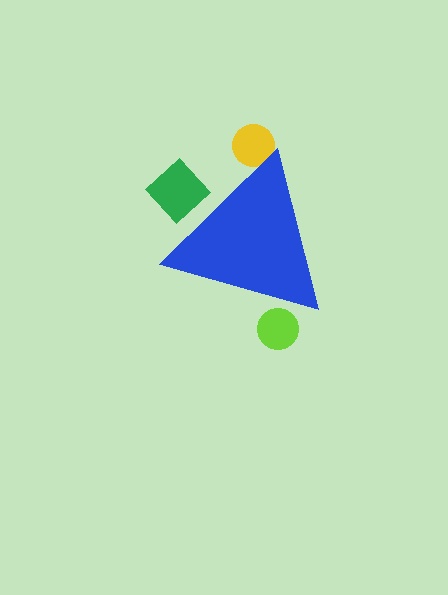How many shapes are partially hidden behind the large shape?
3 shapes are partially hidden.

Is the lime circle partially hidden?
Yes, the lime circle is partially hidden behind the blue triangle.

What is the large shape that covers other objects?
A blue triangle.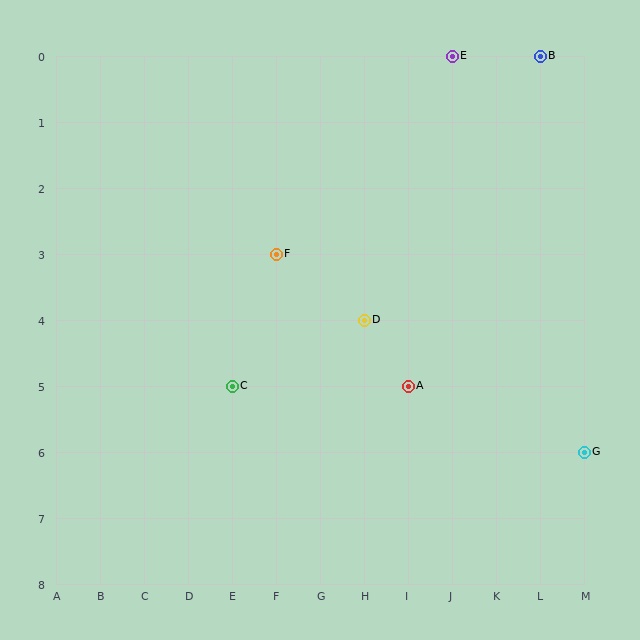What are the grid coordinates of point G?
Point G is at grid coordinates (M, 6).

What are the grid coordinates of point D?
Point D is at grid coordinates (H, 4).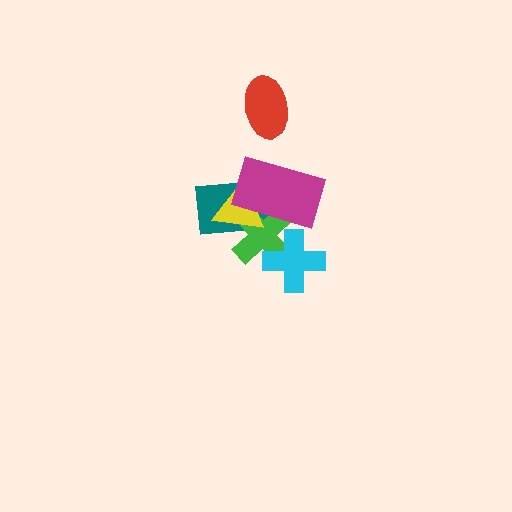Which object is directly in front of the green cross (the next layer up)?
The yellow triangle is directly in front of the green cross.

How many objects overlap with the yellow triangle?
3 objects overlap with the yellow triangle.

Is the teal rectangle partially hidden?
Yes, it is partially covered by another shape.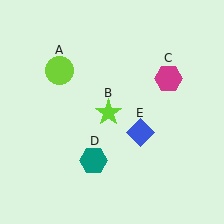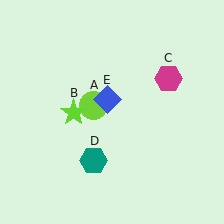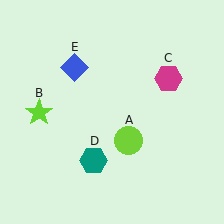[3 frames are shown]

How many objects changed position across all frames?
3 objects changed position: lime circle (object A), lime star (object B), blue diamond (object E).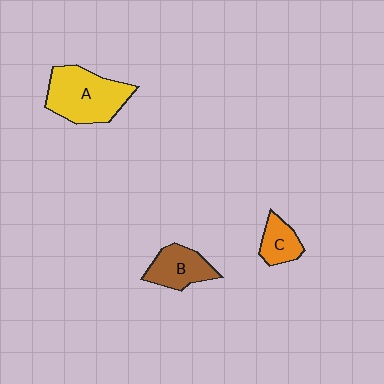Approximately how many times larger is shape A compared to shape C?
Approximately 2.4 times.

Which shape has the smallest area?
Shape C (orange).